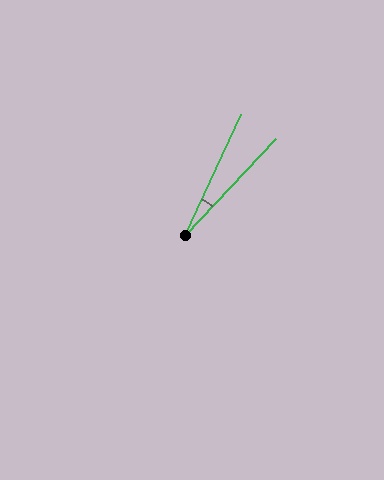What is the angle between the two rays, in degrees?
Approximately 18 degrees.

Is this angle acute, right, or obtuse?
It is acute.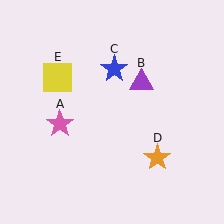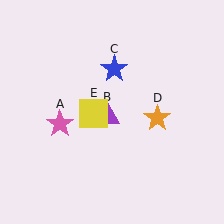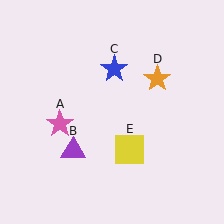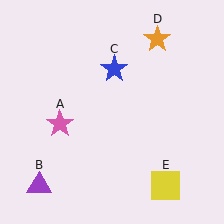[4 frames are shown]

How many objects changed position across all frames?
3 objects changed position: purple triangle (object B), orange star (object D), yellow square (object E).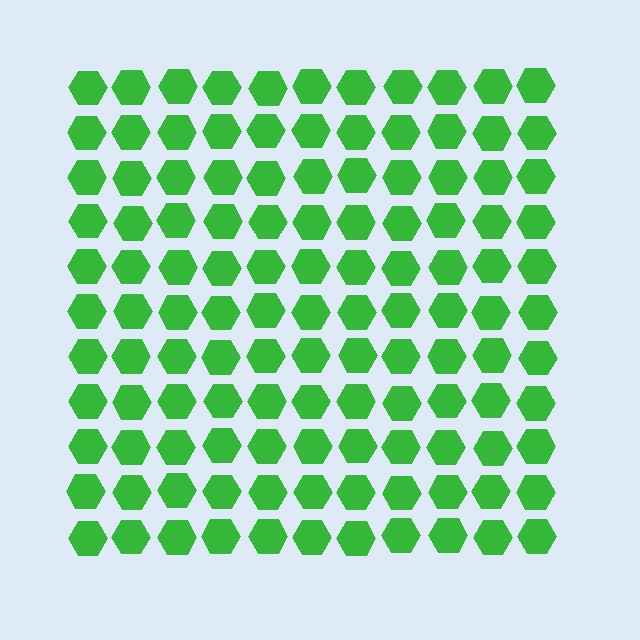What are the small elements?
The small elements are hexagons.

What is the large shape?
The large shape is a square.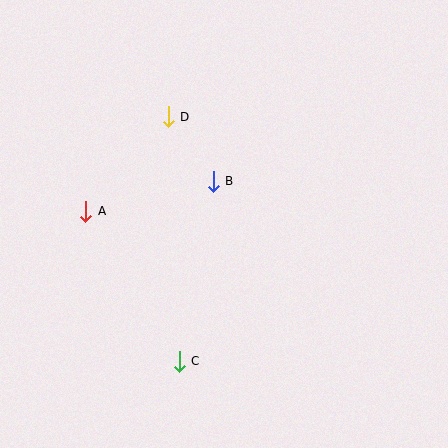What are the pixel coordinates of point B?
Point B is at (213, 181).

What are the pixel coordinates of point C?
Point C is at (179, 361).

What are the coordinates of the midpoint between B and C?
The midpoint between B and C is at (196, 271).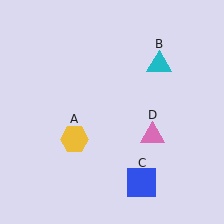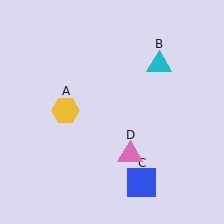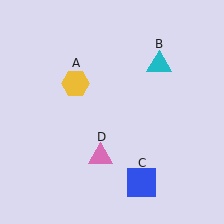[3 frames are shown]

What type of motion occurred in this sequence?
The yellow hexagon (object A), pink triangle (object D) rotated clockwise around the center of the scene.